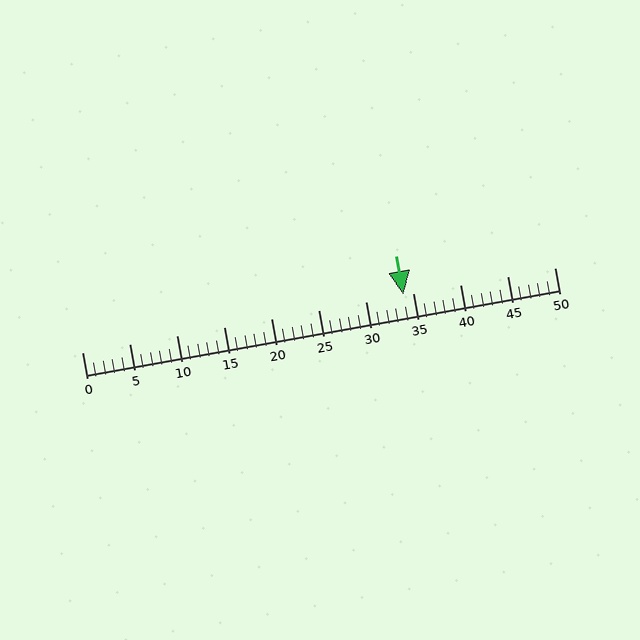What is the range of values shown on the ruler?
The ruler shows values from 0 to 50.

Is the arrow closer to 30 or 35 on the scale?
The arrow is closer to 35.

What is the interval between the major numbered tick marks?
The major tick marks are spaced 5 units apart.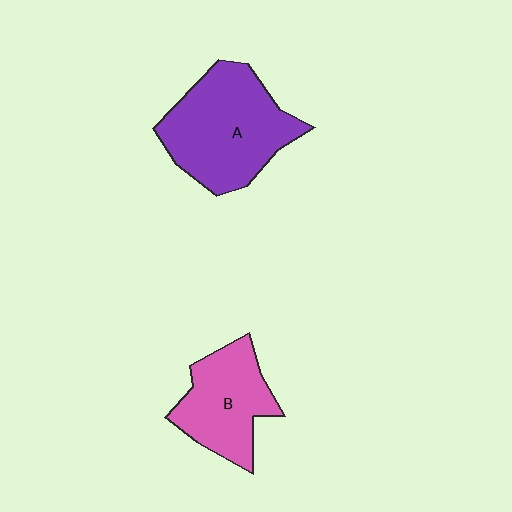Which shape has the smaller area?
Shape B (pink).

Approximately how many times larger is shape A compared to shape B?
Approximately 1.4 times.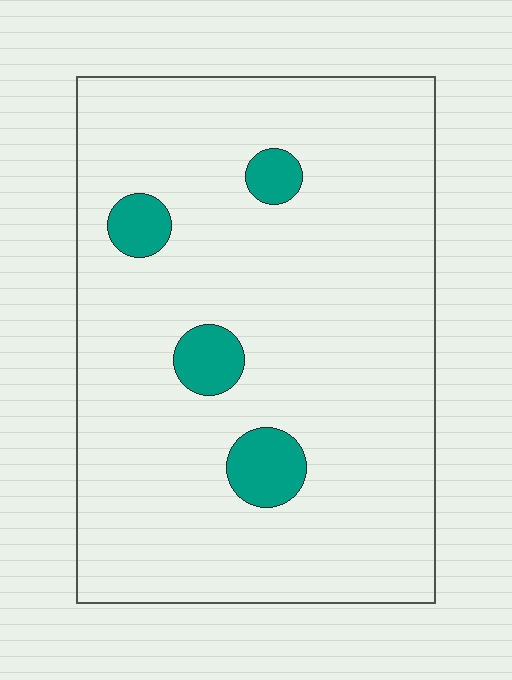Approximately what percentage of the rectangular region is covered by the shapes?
Approximately 10%.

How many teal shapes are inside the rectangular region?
4.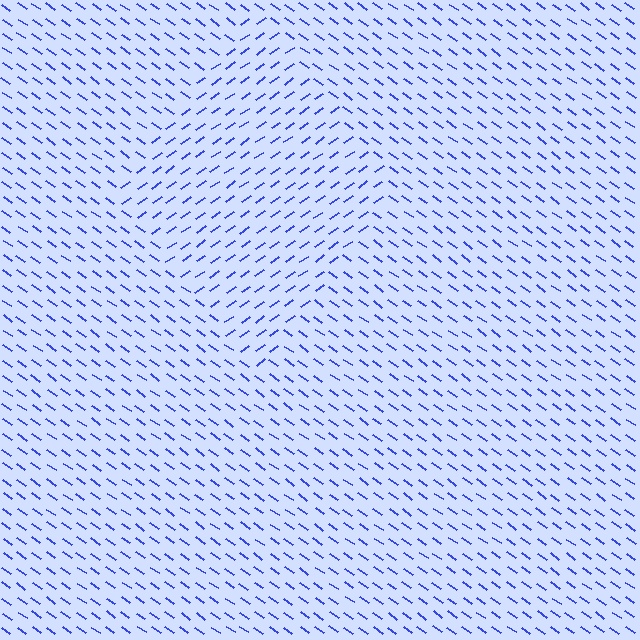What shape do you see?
I see a diamond.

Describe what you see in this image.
The image is filled with small blue line segments. A diamond region in the image has lines oriented differently from the surrounding lines, creating a visible texture boundary.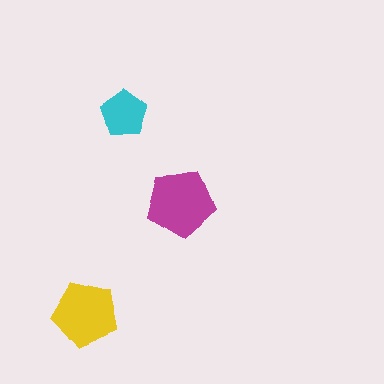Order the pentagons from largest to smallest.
the magenta one, the yellow one, the cyan one.